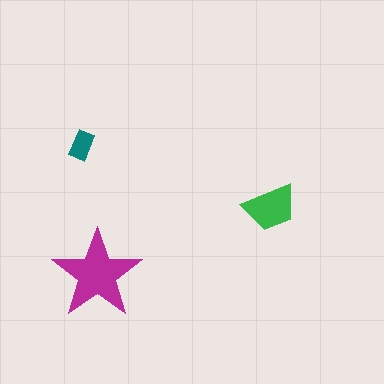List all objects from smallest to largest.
The teal rectangle, the green trapezoid, the magenta star.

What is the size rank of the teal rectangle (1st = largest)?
3rd.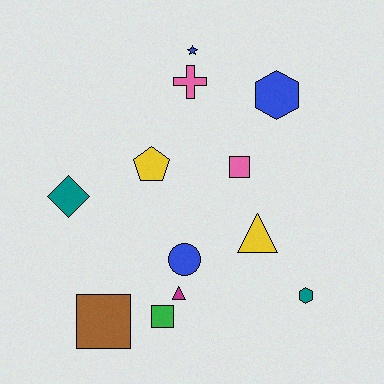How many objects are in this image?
There are 12 objects.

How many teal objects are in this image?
There are 2 teal objects.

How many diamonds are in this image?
There is 1 diamond.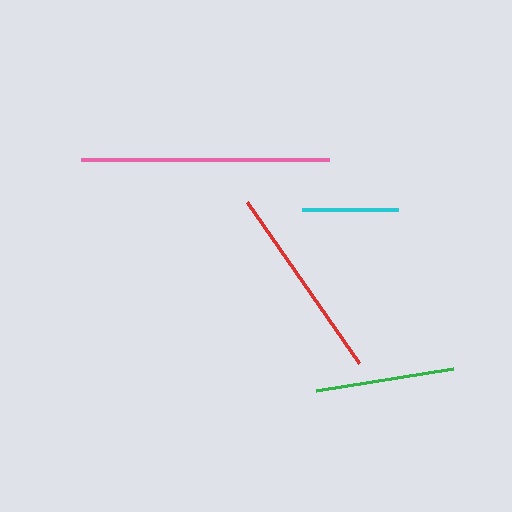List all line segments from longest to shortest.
From longest to shortest: pink, red, green, cyan.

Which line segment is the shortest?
The cyan line is the shortest at approximately 96 pixels.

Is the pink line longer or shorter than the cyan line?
The pink line is longer than the cyan line.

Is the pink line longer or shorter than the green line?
The pink line is longer than the green line.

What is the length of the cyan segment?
The cyan segment is approximately 96 pixels long.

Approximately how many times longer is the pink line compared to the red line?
The pink line is approximately 1.3 times the length of the red line.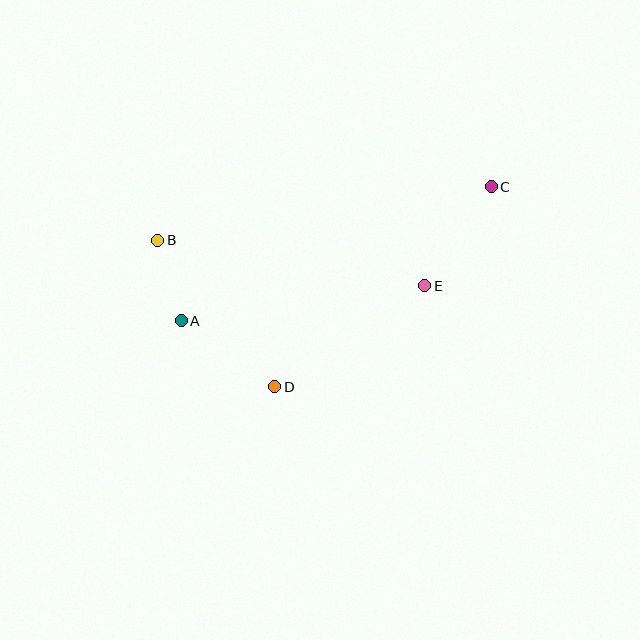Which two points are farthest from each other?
Points B and C are farthest from each other.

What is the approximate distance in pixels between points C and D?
The distance between C and D is approximately 295 pixels.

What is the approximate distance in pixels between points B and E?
The distance between B and E is approximately 271 pixels.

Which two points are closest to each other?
Points A and B are closest to each other.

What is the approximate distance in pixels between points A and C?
The distance between A and C is approximately 338 pixels.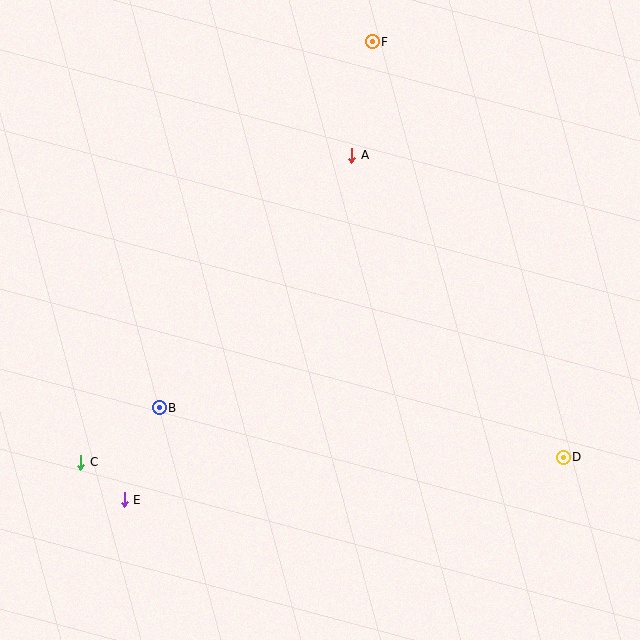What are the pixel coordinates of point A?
Point A is at (352, 155).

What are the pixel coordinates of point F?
Point F is at (372, 42).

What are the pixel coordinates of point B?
Point B is at (159, 408).